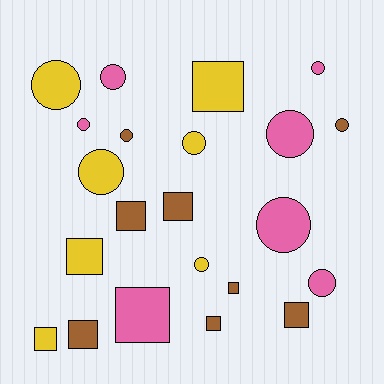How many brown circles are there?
There are 2 brown circles.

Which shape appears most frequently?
Circle, with 12 objects.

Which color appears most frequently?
Brown, with 8 objects.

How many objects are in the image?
There are 22 objects.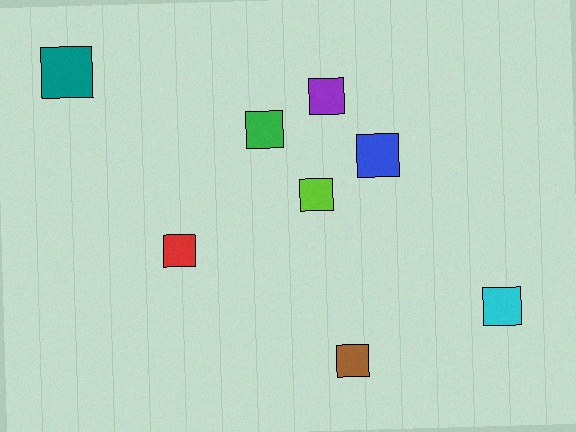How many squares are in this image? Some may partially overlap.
There are 8 squares.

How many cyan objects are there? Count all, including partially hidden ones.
There is 1 cyan object.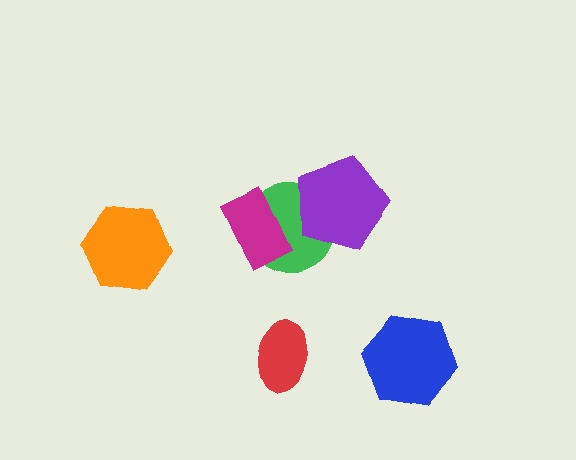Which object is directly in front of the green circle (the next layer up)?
The purple pentagon is directly in front of the green circle.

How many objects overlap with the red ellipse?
0 objects overlap with the red ellipse.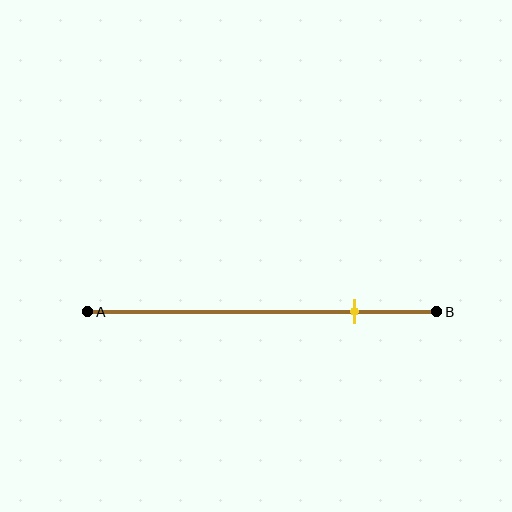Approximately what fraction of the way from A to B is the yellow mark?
The yellow mark is approximately 75% of the way from A to B.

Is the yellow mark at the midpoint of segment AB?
No, the mark is at about 75% from A, not at the 50% midpoint.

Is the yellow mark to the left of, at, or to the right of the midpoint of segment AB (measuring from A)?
The yellow mark is to the right of the midpoint of segment AB.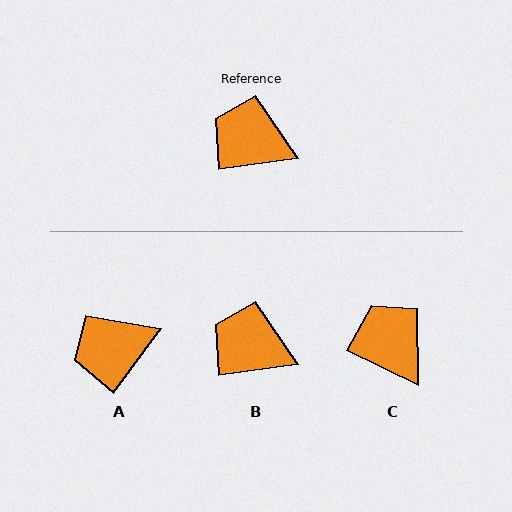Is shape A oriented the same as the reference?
No, it is off by about 46 degrees.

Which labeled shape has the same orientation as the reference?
B.